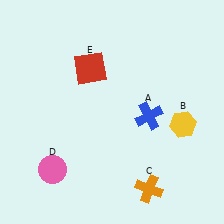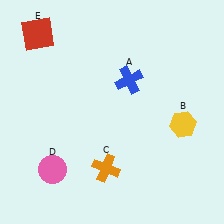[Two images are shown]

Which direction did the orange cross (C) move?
The orange cross (C) moved left.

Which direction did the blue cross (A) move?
The blue cross (A) moved up.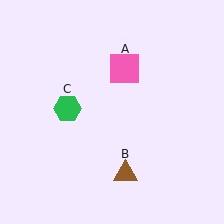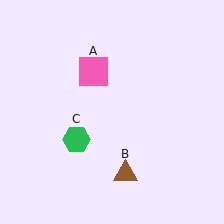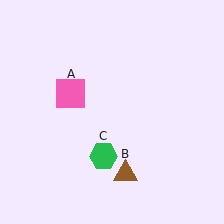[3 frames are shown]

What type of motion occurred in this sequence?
The pink square (object A), green hexagon (object C) rotated counterclockwise around the center of the scene.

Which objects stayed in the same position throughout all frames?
Brown triangle (object B) remained stationary.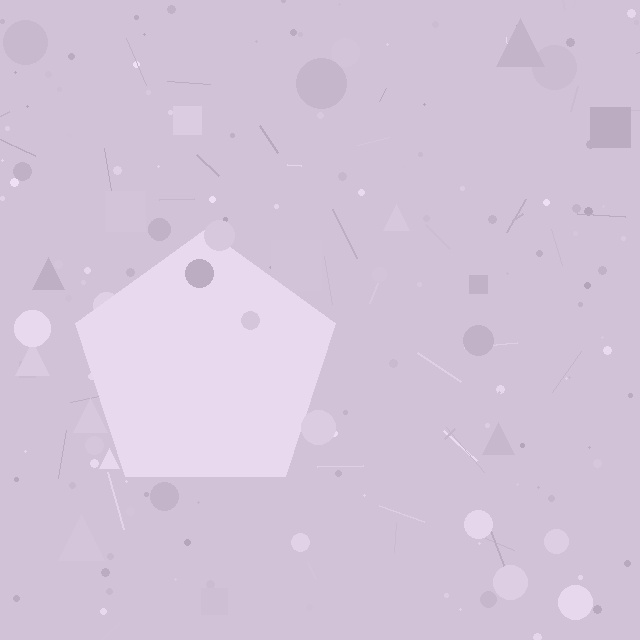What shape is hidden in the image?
A pentagon is hidden in the image.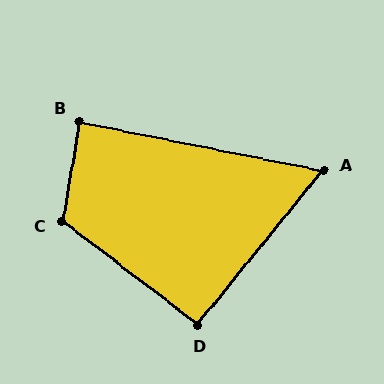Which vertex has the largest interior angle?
C, at approximately 118 degrees.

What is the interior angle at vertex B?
Approximately 88 degrees (approximately right).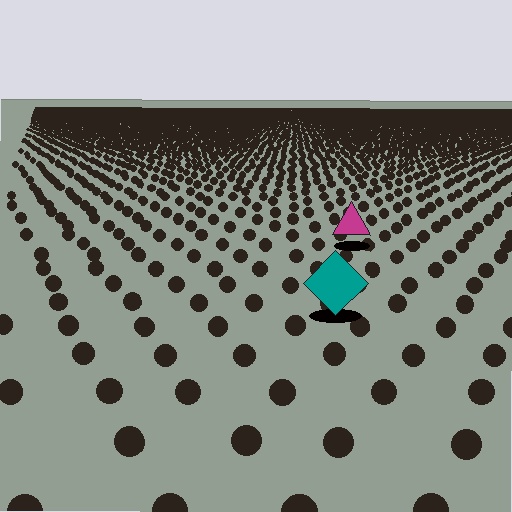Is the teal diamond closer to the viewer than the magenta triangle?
Yes. The teal diamond is closer — you can tell from the texture gradient: the ground texture is coarser near it.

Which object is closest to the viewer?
The teal diamond is closest. The texture marks near it are larger and more spread out.